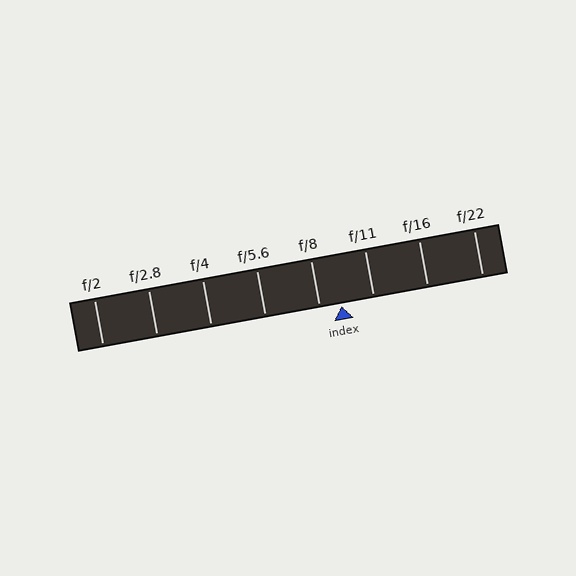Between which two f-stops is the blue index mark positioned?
The index mark is between f/8 and f/11.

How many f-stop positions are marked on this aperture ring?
There are 8 f-stop positions marked.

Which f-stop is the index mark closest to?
The index mark is closest to f/8.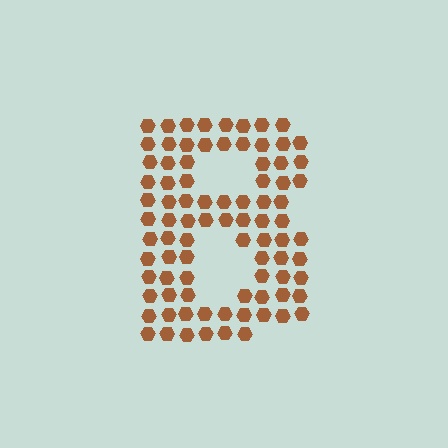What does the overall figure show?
The overall figure shows the letter B.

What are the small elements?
The small elements are hexagons.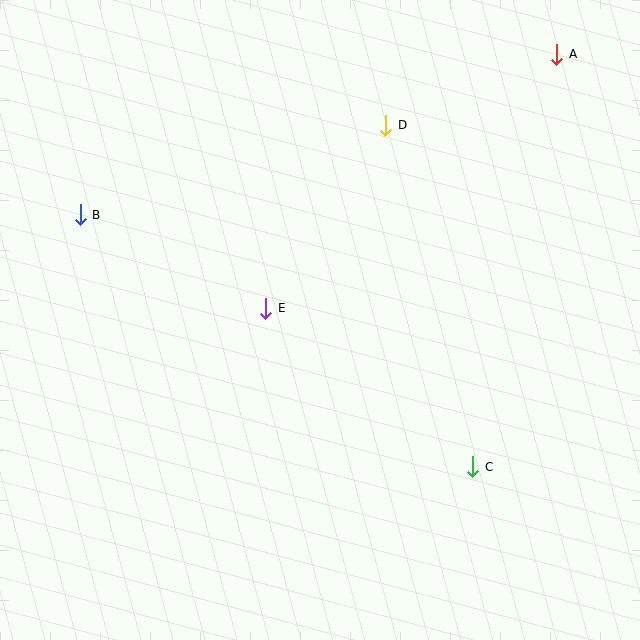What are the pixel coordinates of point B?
Point B is at (80, 215).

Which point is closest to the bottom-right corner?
Point C is closest to the bottom-right corner.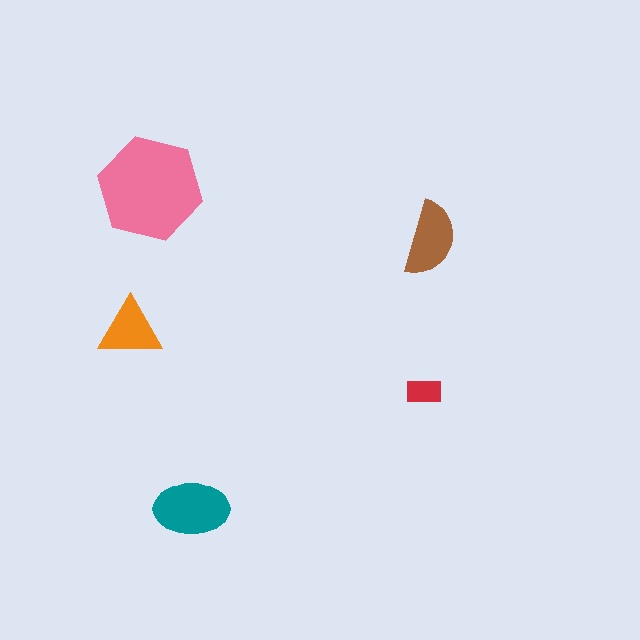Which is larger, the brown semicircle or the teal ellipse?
The teal ellipse.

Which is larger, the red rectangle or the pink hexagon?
The pink hexagon.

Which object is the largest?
The pink hexagon.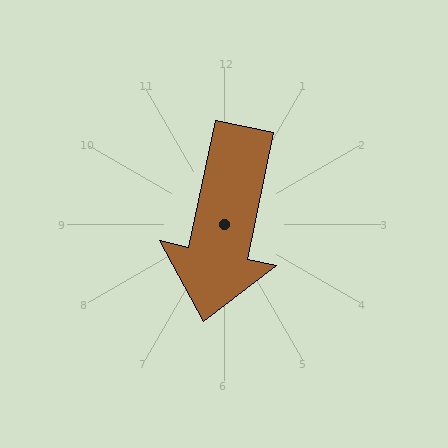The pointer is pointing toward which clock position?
Roughly 6 o'clock.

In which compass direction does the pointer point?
South.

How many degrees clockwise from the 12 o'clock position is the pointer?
Approximately 192 degrees.